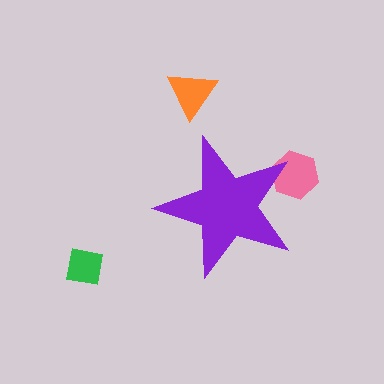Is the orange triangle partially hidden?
No, the orange triangle is fully visible.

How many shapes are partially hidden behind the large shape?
1 shape is partially hidden.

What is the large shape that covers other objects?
A purple star.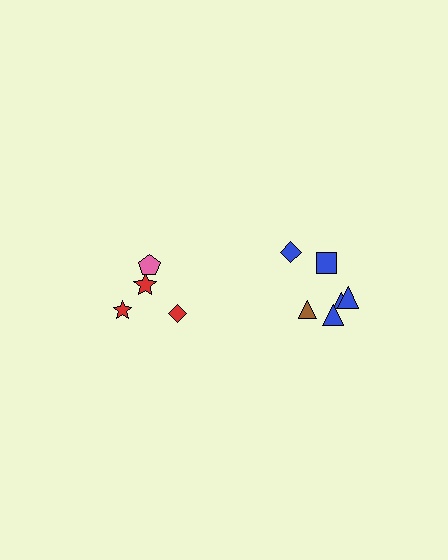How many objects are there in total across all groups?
There are 10 objects.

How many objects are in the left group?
There are 4 objects.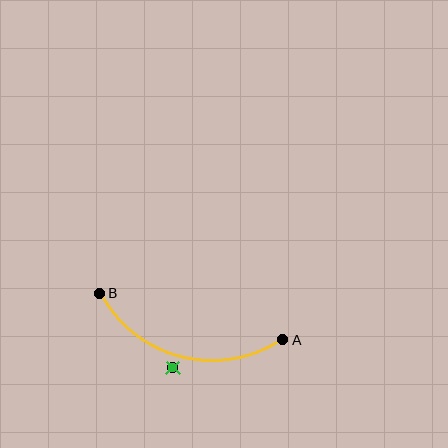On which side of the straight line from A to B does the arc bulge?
The arc bulges below the straight line connecting A and B.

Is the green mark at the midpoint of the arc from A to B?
No — the green mark does not lie on the arc at all. It sits slightly outside the curve.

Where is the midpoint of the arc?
The arc midpoint is the point on the curve farthest from the straight line joining A and B. It sits below that line.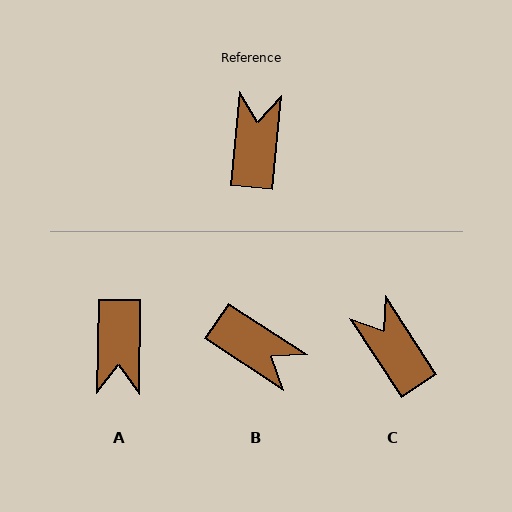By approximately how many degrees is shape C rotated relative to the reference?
Approximately 39 degrees counter-clockwise.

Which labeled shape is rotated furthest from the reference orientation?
A, about 175 degrees away.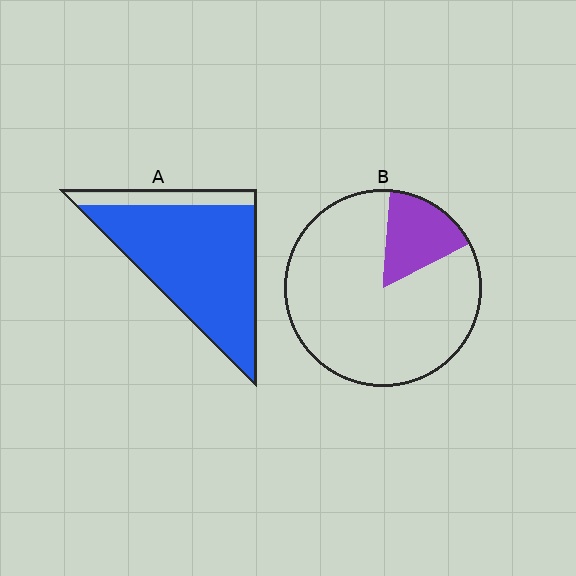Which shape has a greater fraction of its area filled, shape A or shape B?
Shape A.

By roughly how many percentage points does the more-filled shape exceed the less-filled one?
By roughly 70 percentage points (A over B).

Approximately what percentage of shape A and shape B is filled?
A is approximately 85% and B is approximately 15%.